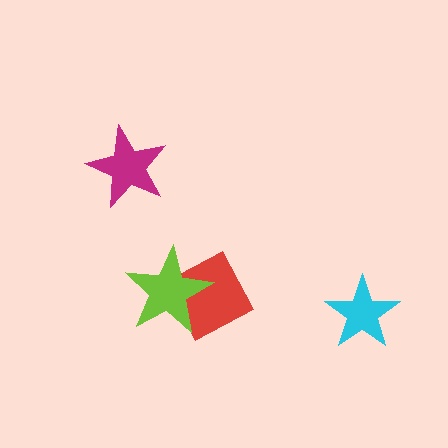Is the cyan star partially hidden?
No, no other shape covers it.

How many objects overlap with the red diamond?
1 object overlaps with the red diamond.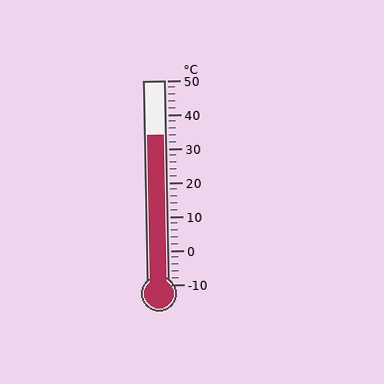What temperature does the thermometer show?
The thermometer shows approximately 34°C.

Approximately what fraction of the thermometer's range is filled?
The thermometer is filled to approximately 75% of its range.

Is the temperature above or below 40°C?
The temperature is below 40°C.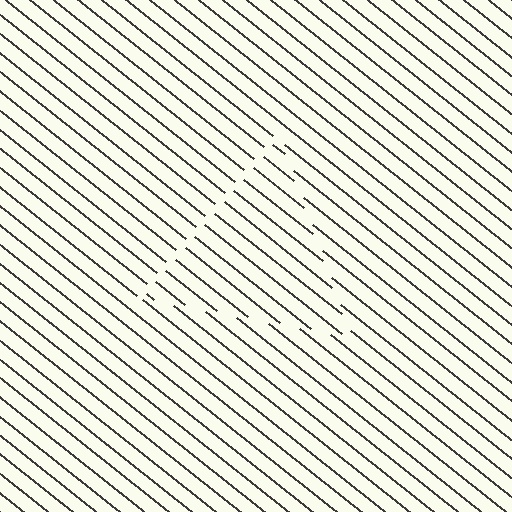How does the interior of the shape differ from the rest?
The interior of the shape contains the same grating, shifted by half a period — the contour is defined by the phase discontinuity where line-ends from the inner and outer gratings abut.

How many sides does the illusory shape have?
3 sides — the line-ends trace a triangle.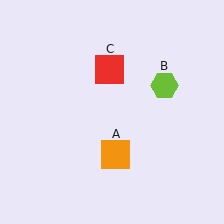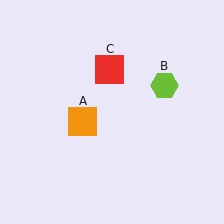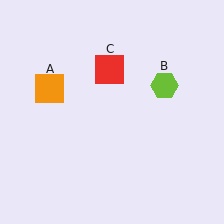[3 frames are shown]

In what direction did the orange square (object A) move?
The orange square (object A) moved up and to the left.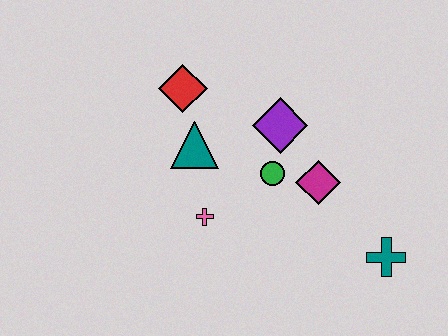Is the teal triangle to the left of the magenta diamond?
Yes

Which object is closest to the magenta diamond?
The green circle is closest to the magenta diamond.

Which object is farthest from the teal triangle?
The teal cross is farthest from the teal triangle.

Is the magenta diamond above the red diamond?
No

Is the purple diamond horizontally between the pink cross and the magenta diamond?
Yes